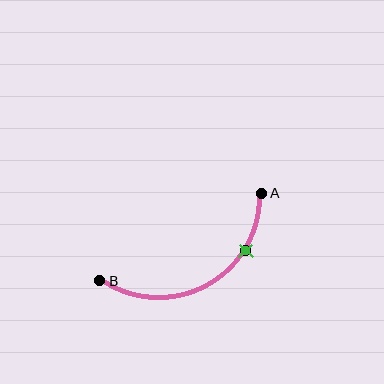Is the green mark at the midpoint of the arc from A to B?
No. The green mark lies on the arc but is closer to endpoint A. The arc midpoint would be at the point on the curve equidistant along the arc from both A and B.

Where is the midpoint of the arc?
The arc midpoint is the point on the curve farthest from the straight line joining A and B. It sits below that line.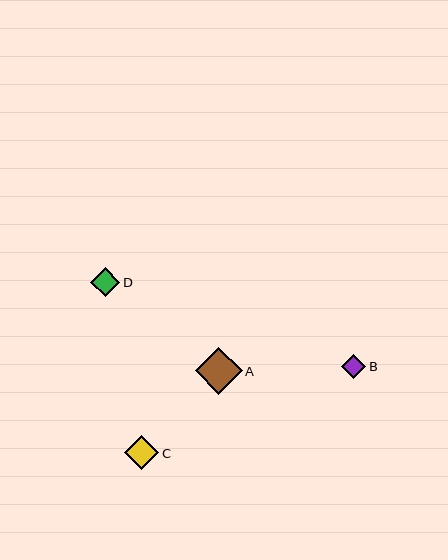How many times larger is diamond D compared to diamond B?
Diamond D is approximately 1.2 times the size of diamond B.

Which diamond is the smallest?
Diamond B is the smallest with a size of approximately 25 pixels.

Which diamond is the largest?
Diamond A is the largest with a size of approximately 46 pixels.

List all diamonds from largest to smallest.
From largest to smallest: A, C, D, B.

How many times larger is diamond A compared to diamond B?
Diamond A is approximately 1.9 times the size of diamond B.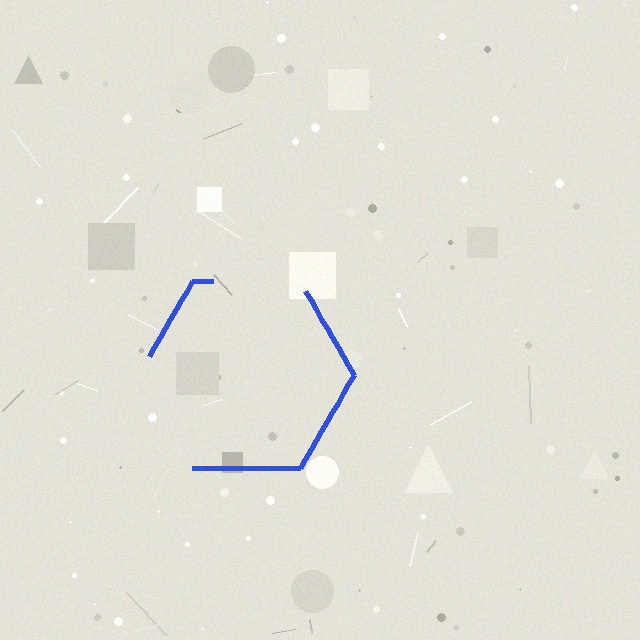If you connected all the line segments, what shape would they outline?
They would outline a hexagon.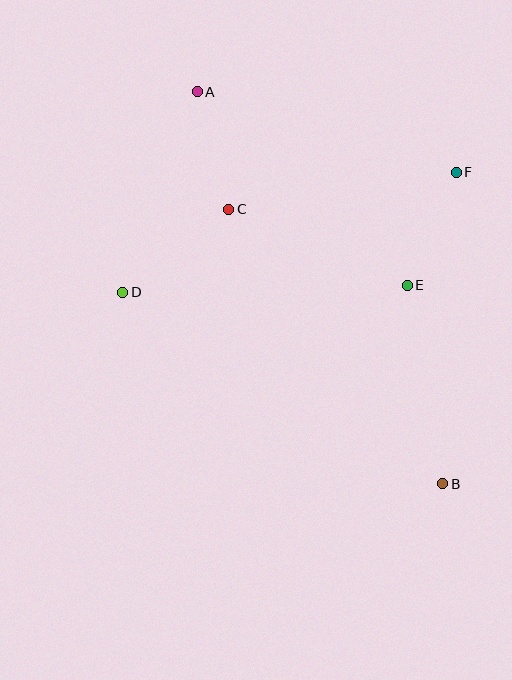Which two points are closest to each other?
Points A and C are closest to each other.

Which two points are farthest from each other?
Points A and B are farthest from each other.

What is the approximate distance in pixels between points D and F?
The distance between D and F is approximately 354 pixels.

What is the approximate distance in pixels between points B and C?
The distance between B and C is approximately 348 pixels.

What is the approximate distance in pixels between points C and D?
The distance between C and D is approximately 135 pixels.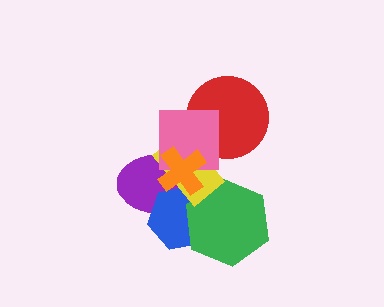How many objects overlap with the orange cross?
4 objects overlap with the orange cross.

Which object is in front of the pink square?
The orange cross is in front of the pink square.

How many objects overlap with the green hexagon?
3 objects overlap with the green hexagon.